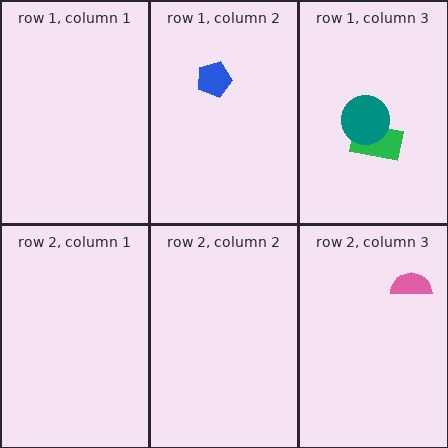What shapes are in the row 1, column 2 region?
The blue pentagon.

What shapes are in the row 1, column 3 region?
The green rectangle, the teal circle.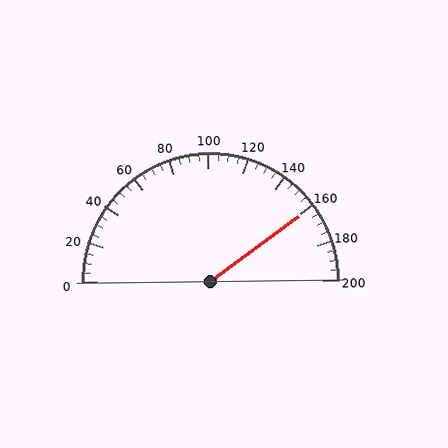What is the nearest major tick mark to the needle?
The nearest major tick mark is 160.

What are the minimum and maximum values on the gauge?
The gauge ranges from 0 to 200.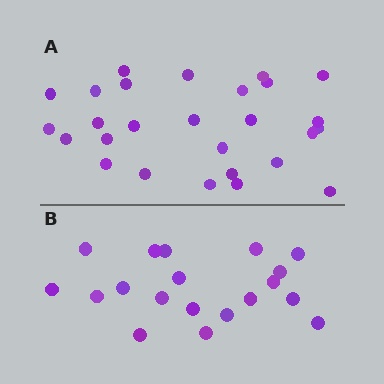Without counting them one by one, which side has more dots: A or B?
Region A (the top region) has more dots.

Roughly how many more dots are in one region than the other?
Region A has roughly 8 or so more dots than region B.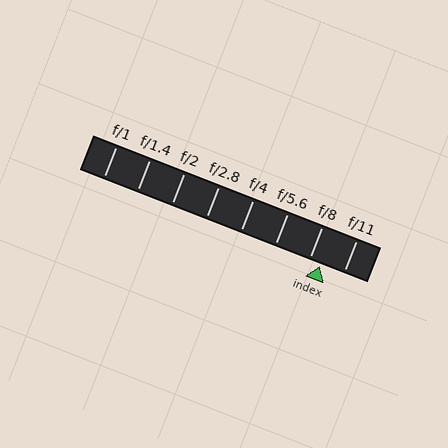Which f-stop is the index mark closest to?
The index mark is closest to f/8.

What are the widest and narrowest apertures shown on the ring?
The widest aperture shown is f/1 and the narrowest is f/11.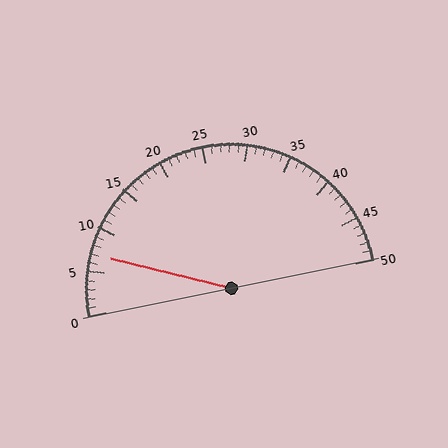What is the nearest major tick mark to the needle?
The nearest major tick mark is 5.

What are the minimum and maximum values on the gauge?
The gauge ranges from 0 to 50.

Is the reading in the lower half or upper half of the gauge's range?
The reading is in the lower half of the range (0 to 50).